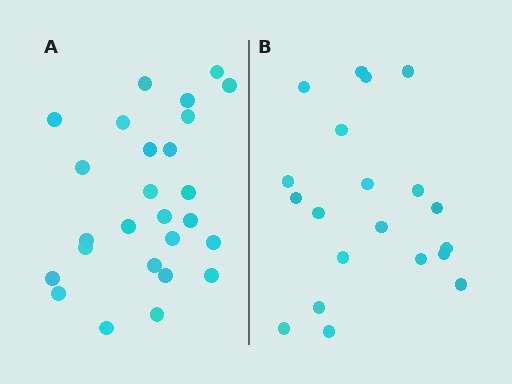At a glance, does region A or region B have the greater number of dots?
Region A (the left region) has more dots.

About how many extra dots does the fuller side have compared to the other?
Region A has about 6 more dots than region B.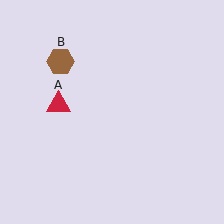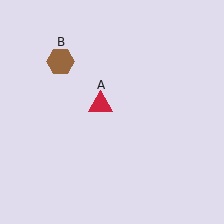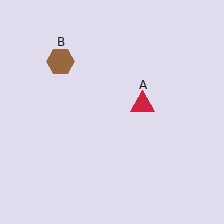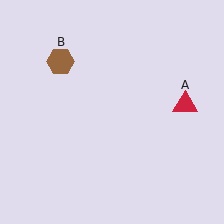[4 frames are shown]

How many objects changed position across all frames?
1 object changed position: red triangle (object A).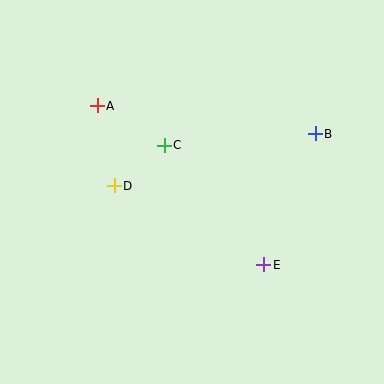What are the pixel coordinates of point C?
Point C is at (164, 145).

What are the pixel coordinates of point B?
Point B is at (315, 134).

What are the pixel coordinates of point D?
Point D is at (114, 186).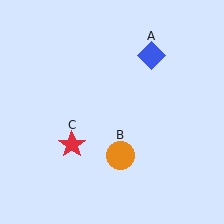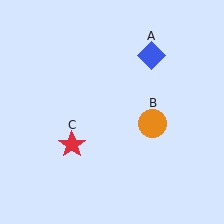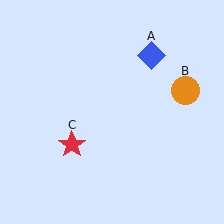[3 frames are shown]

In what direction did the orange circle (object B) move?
The orange circle (object B) moved up and to the right.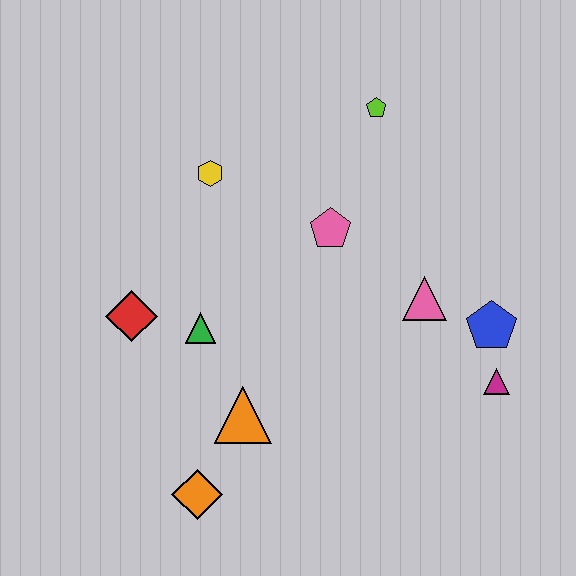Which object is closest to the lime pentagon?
The pink pentagon is closest to the lime pentagon.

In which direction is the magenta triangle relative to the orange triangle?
The magenta triangle is to the right of the orange triangle.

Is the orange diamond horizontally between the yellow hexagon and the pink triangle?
No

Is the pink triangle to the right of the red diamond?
Yes